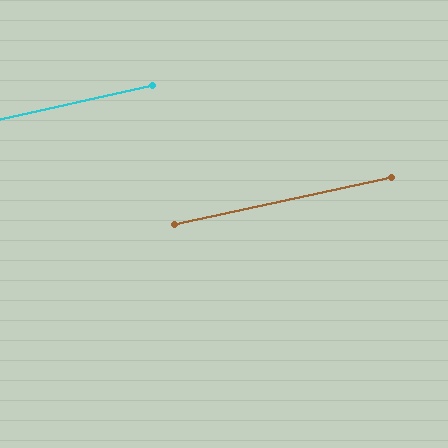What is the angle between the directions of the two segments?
Approximately 1 degree.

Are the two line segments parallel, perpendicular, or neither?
Parallel — their directions differ by only 0.5°.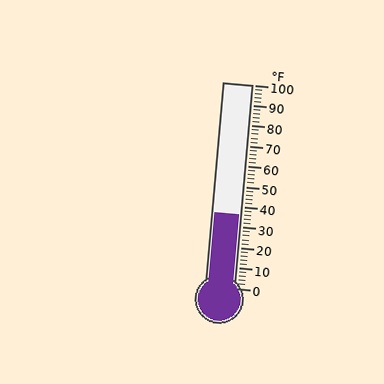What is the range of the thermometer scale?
The thermometer scale ranges from 0°F to 100°F.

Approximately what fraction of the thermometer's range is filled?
The thermometer is filled to approximately 35% of its range.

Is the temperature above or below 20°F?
The temperature is above 20°F.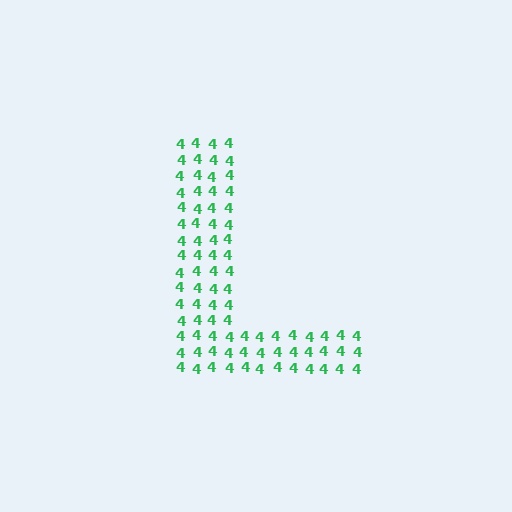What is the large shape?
The large shape is the letter L.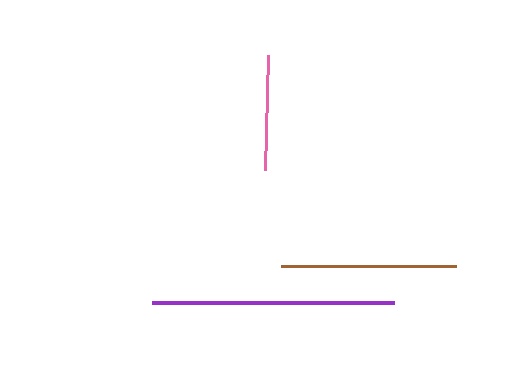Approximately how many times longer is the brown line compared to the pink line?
The brown line is approximately 1.5 times the length of the pink line.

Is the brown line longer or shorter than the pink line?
The brown line is longer than the pink line.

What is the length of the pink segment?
The pink segment is approximately 114 pixels long.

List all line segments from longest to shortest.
From longest to shortest: purple, brown, pink.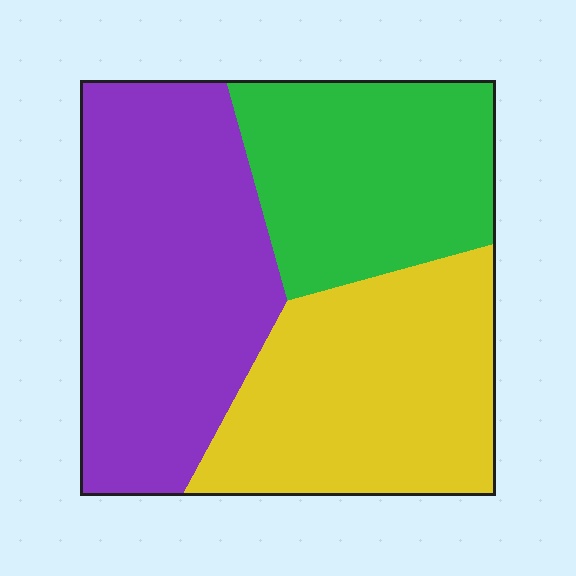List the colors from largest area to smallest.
From largest to smallest: purple, yellow, green.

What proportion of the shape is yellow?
Yellow takes up between a sixth and a third of the shape.